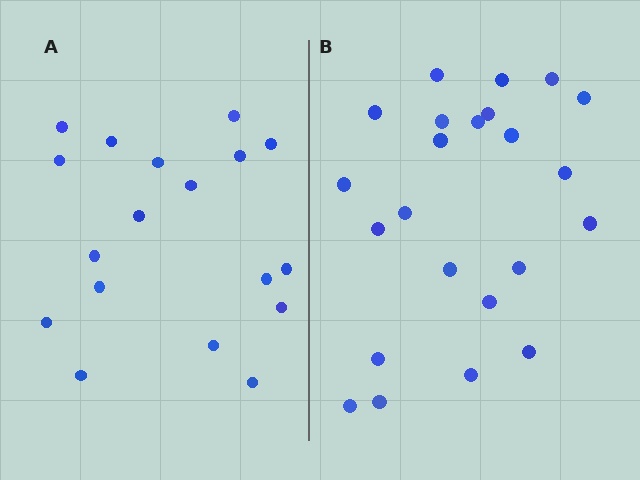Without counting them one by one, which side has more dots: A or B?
Region B (the right region) has more dots.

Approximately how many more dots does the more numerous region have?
Region B has about 5 more dots than region A.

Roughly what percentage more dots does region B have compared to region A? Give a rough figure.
About 30% more.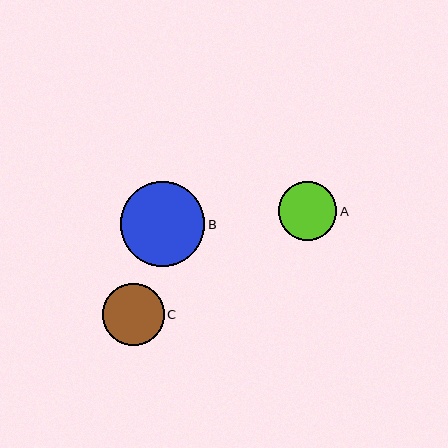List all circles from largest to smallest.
From largest to smallest: B, C, A.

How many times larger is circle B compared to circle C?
Circle B is approximately 1.4 times the size of circle C.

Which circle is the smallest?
Circle A is the smallest with a size of approximately 58 pixels.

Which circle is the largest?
Circle B is the largest with a size of approximately 85 pixels.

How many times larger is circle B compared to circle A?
Circle B is approximately 1.5 times the size of circle A.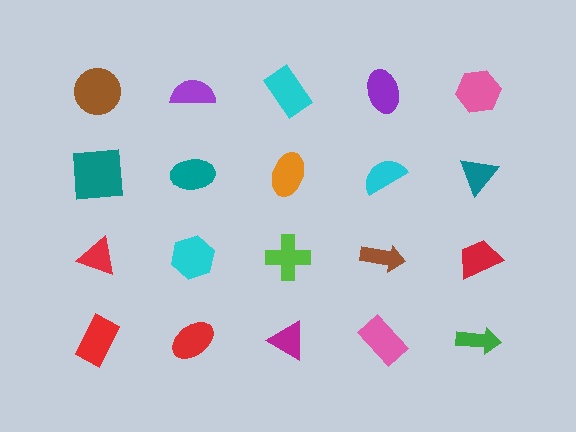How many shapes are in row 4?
5 shapes.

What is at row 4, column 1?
A red rectangle.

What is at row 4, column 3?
A magenta triangle.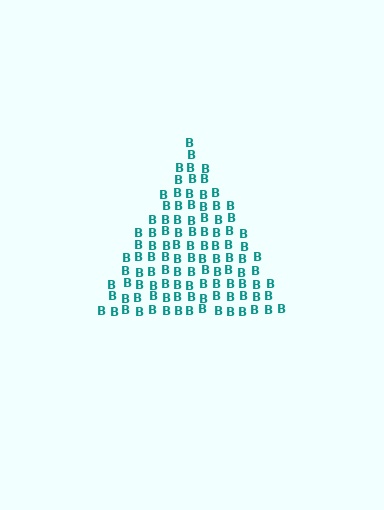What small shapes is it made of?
It is made of small letter B's.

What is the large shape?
The large shape is a triangle.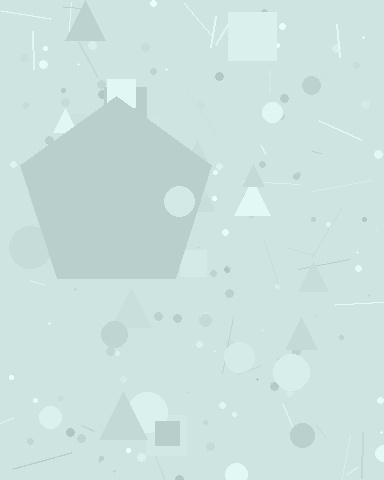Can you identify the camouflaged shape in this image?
The camouflaged shape is a pentagon.